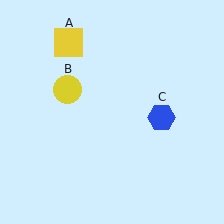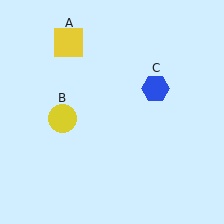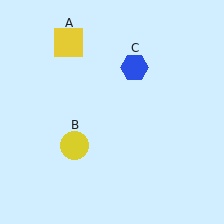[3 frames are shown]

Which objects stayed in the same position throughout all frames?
Yellow square (object A) remained stationary.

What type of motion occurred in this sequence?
The yellow circle (object B), blue hexagon (object C) rotated counterclockwise around the center of the scene.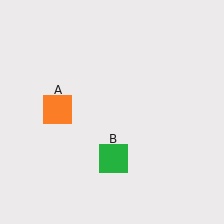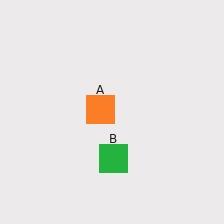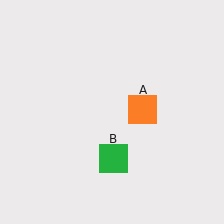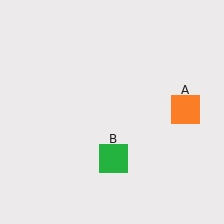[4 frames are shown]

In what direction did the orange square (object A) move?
The orange square (object A) moved right.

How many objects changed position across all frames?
1 object changed position: orange square (object A).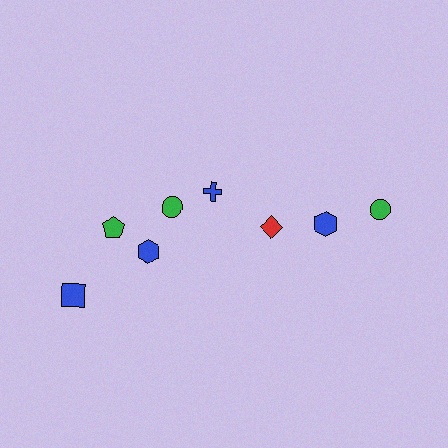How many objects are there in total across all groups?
There are 8 objects.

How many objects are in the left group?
There are 5 objects.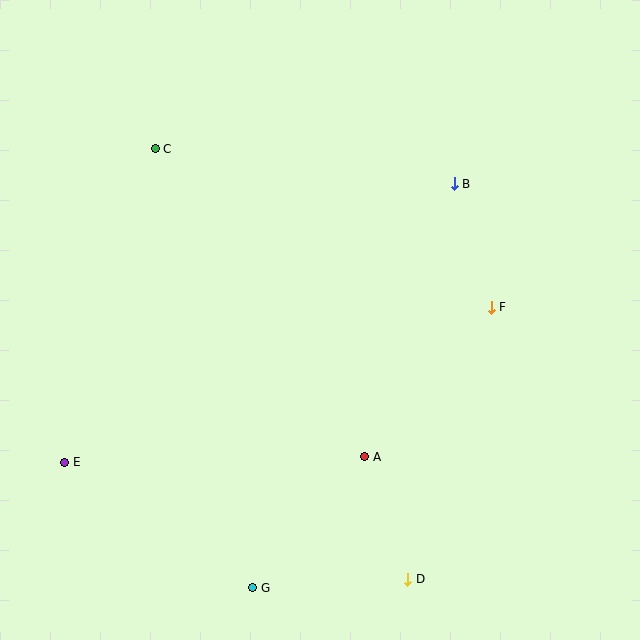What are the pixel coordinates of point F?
Point F is at (491, 307).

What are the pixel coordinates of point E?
Point E is at (65, 462).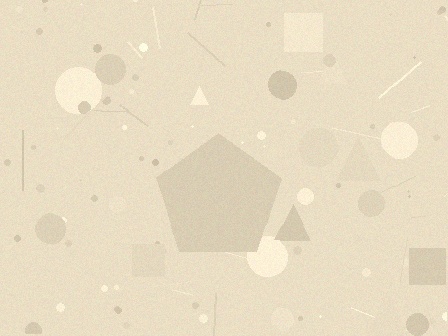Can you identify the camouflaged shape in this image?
The camouflaged shape is a pentagon.